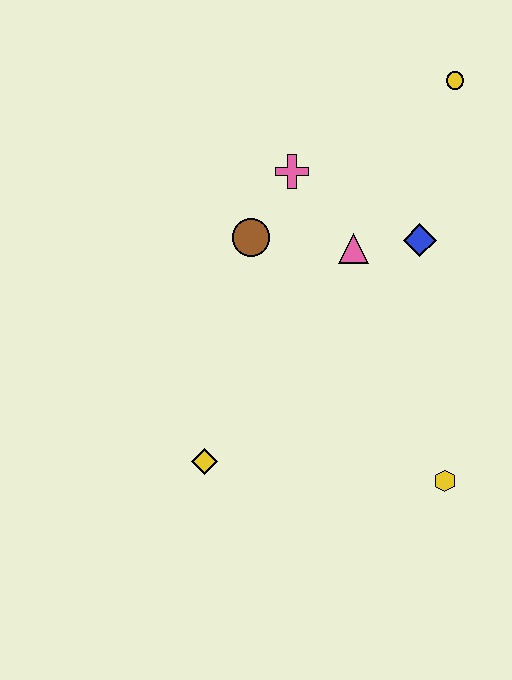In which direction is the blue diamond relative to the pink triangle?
The blue diamond is to the right of the pink triangle.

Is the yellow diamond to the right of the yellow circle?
No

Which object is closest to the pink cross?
The brown circle is closest to the pink cross.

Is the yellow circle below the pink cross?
No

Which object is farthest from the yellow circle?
The yellow diamond is farthest from the yellow circle.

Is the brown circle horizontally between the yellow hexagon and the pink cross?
No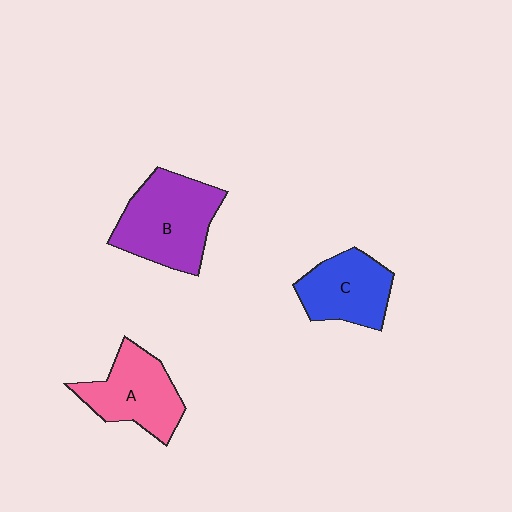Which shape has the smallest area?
Shape C (blue).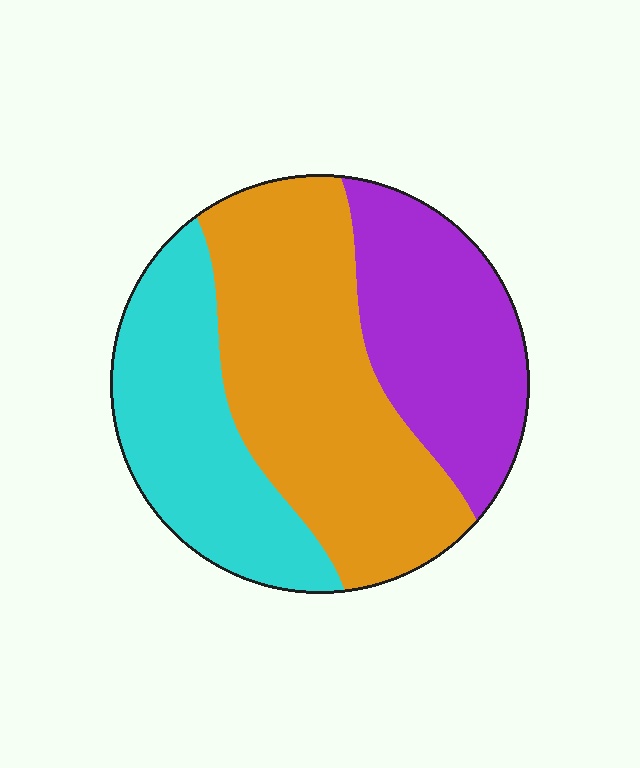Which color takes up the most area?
Orange, at roughly 45%.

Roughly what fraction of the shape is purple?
Purple takes up about one quarter (1/4) of the shape.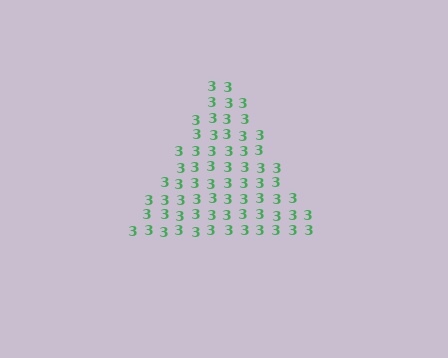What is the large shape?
The large shape is a triangle.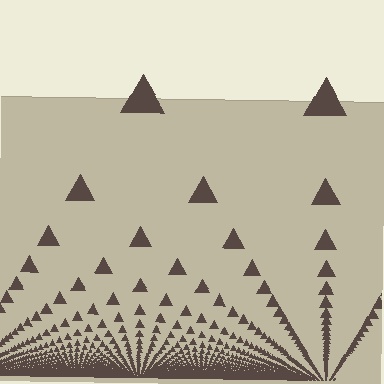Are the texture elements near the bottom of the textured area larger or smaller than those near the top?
Smaller. The gradient is inverted — elements near the bottom are smaller and denser.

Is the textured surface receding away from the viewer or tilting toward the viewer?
The surface appears to tilt toward the viewer. Texture elements get larger and sparser toward the top.